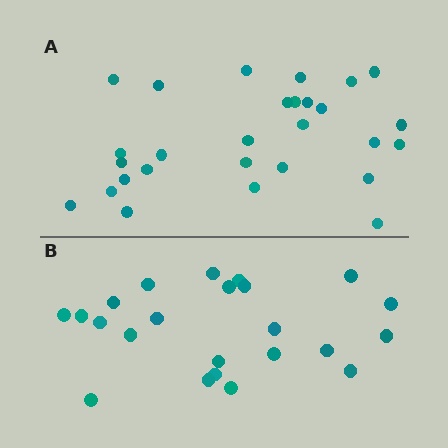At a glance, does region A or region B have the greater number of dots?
Region A (the top region) has more dots.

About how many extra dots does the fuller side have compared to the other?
Region A has about 5 more dots than region B.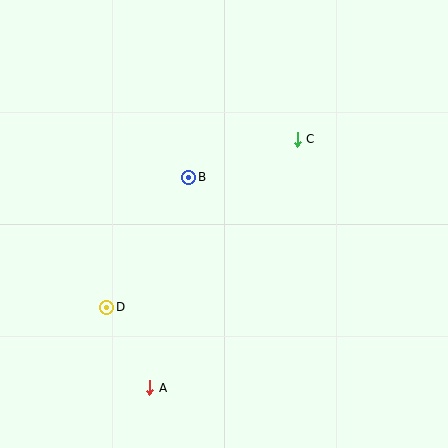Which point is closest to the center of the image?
Point B at (189, 177) is closest to the center.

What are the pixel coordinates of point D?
Point D is at (107, 307).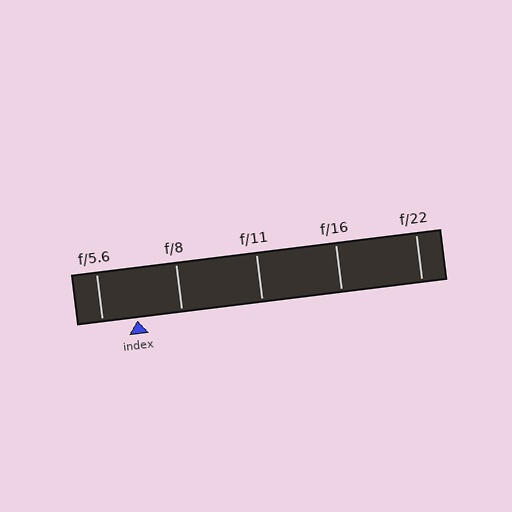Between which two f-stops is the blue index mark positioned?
The index mark is between f/5.6 and f/8.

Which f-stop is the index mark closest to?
The index mark is closest to f/5.6.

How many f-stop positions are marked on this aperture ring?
There are 5 f-stop positions marked.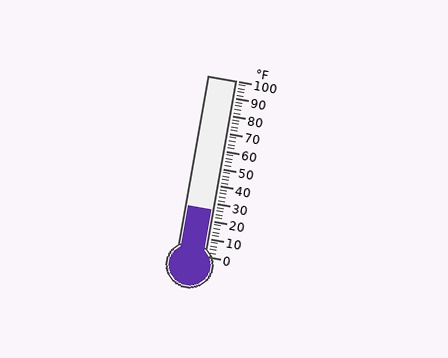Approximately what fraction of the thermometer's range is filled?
The thermometer is filled to approximately 25% of its range.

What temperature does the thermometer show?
The thermometer shows approximately 26°F.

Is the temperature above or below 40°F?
The temperature is below 40°F.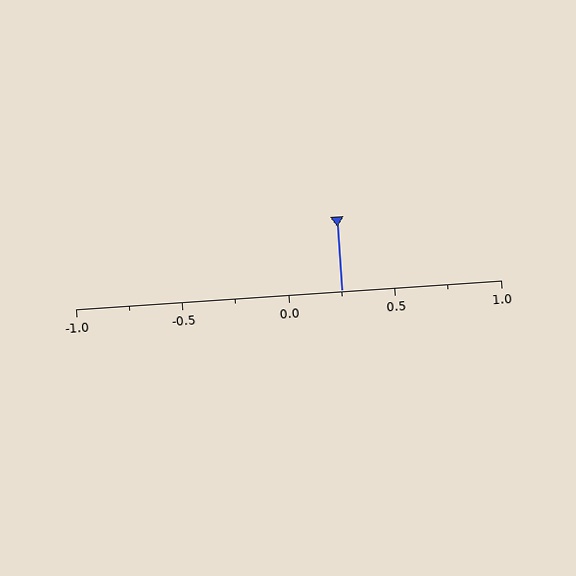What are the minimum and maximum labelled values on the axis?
The axis runs from -1.0 to 1.0.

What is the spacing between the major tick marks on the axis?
The major ticks are spaced 0.5 apart.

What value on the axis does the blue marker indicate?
The marker indicates approximately 0.25.